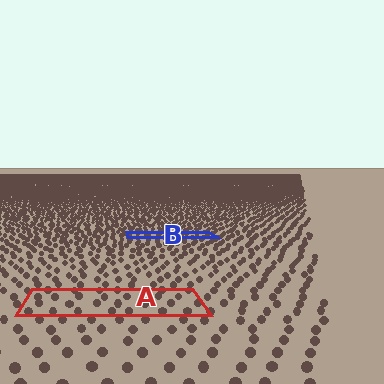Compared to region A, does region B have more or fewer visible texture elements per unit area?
Region B has more texture elements per unit area — they are packed more densely because it is farther away.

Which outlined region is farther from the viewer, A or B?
Region B is farther from the viewer — the texture elements inside it appear smaller and more densely packed.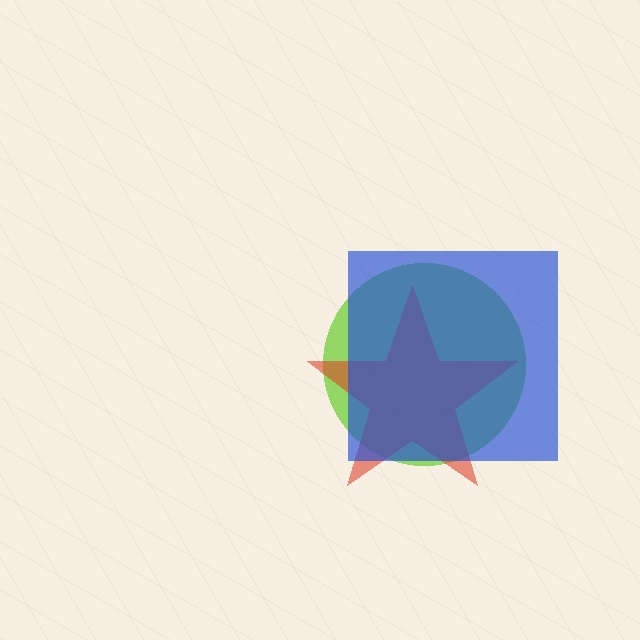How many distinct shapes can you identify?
There are 3 distinct shapes: a lime circle, a red star, a blue square.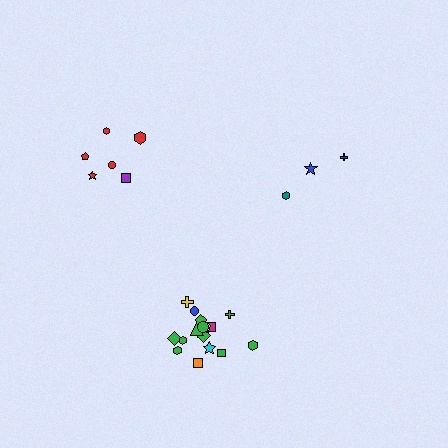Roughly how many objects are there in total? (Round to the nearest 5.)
Roughly 25 objects in total.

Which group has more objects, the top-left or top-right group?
The top-left group.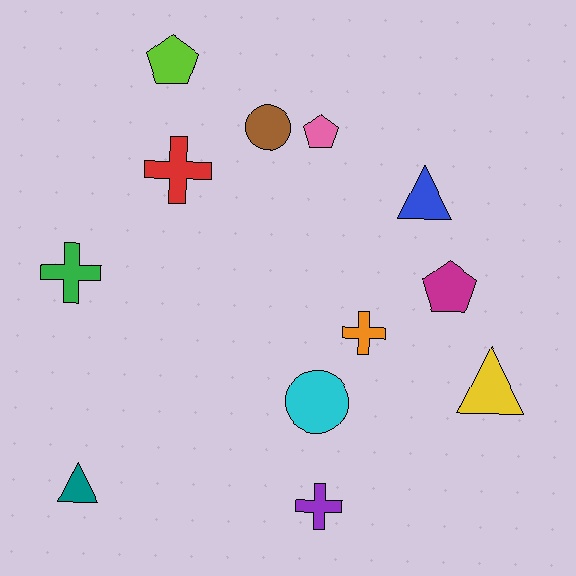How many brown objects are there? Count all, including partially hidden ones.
There is 1 brown object.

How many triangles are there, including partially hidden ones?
There are 3 triangles.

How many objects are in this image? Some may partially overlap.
There are 12 objects.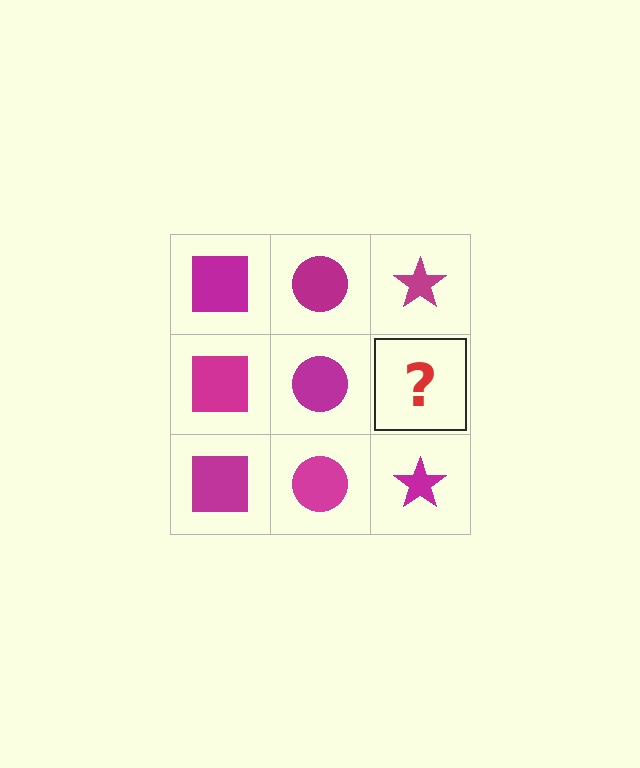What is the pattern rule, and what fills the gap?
The rule is that each column has a consistent shape. The gap should be filled with a magenta star.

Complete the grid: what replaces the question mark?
The question mark should be replaced with a magenta star.